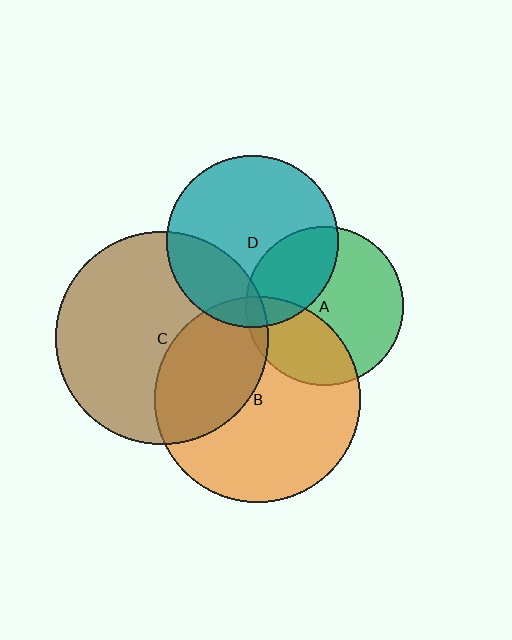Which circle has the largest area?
Circle C (brown).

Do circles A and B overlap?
Yes.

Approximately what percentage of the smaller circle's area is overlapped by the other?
Approximately 35%.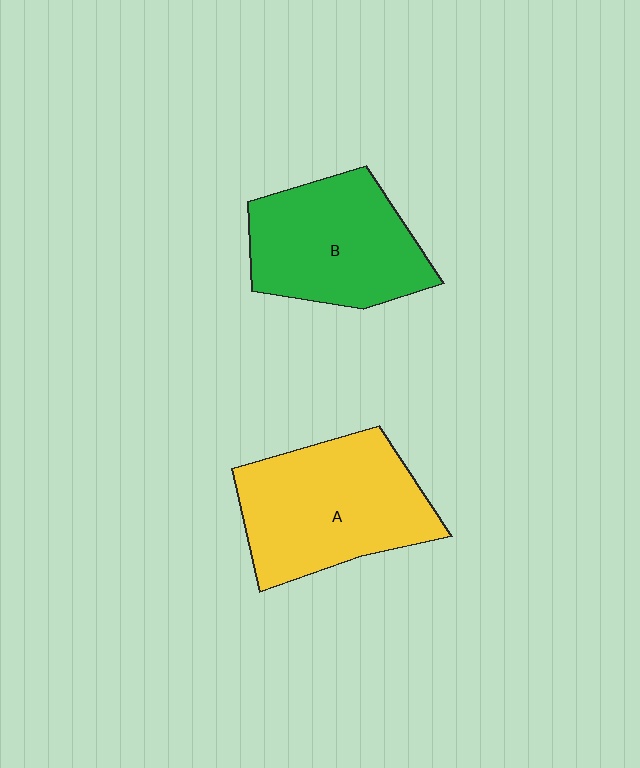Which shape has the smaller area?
Shape B (green).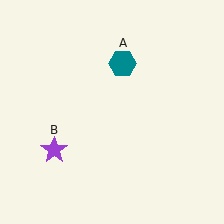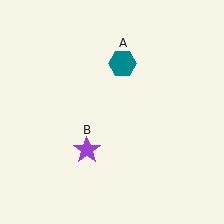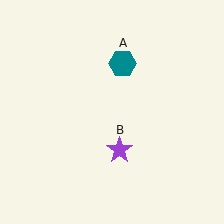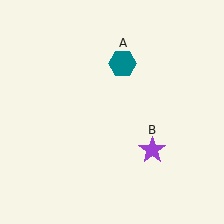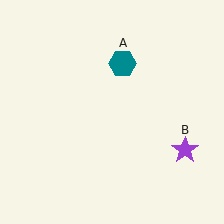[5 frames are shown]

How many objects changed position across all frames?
1 object changed position: purple star (object B).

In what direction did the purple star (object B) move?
The purple star (object B) moved right.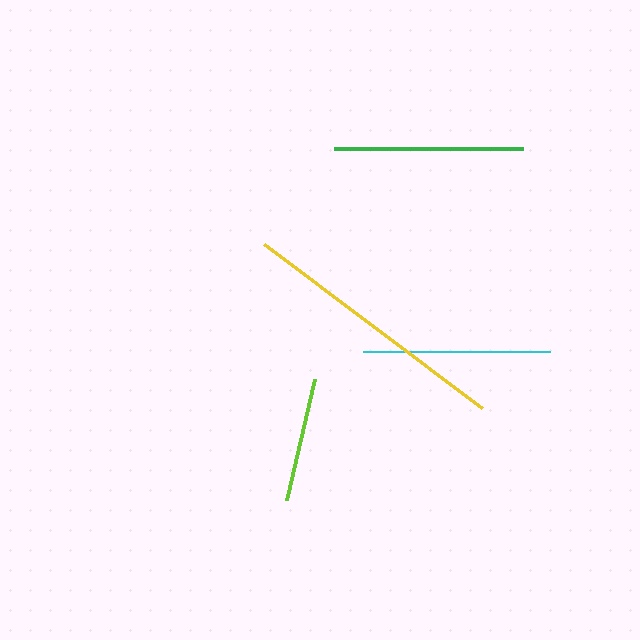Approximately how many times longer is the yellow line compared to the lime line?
The yellow line is approximately 2.2 times the length of the lime line.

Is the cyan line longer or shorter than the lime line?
The cyan line is longer than the lime line.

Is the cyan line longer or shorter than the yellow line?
The yellow line is longer than the cyan line.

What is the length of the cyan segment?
The cyan segment is approximately 187 pixels long.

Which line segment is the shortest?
The lime line is the shortest at approximately 125 pixels.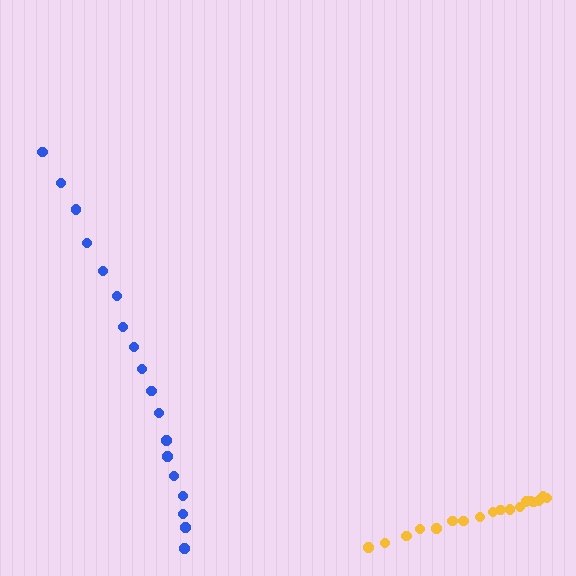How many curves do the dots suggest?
There are 2 distinct paths.